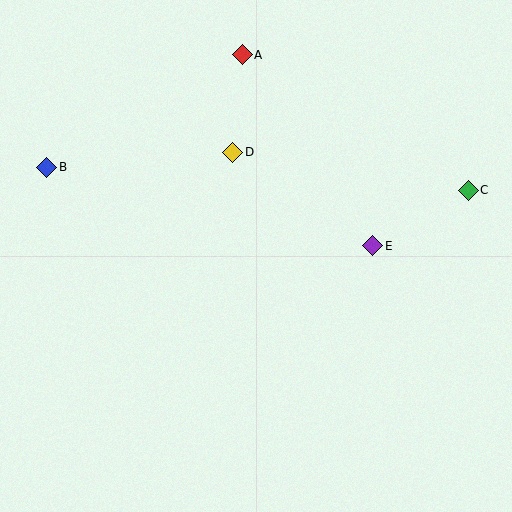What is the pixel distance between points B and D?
The distance between B and D is 187 pixels.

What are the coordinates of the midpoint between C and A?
The midpoint between C and A is at (355, 123).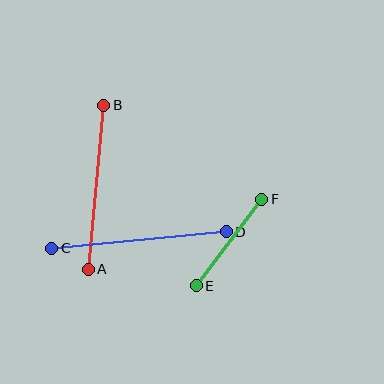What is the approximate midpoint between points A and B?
The midpoint is at approximately (96, 187) pixels.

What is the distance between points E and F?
The distance is approximately 109 pixels.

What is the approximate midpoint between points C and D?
The midpoint is at approximately (139, 240) pixels.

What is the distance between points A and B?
The distance is approximately 165 pixels.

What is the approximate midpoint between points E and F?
The midpoint is at approximately (229, 242) pixels.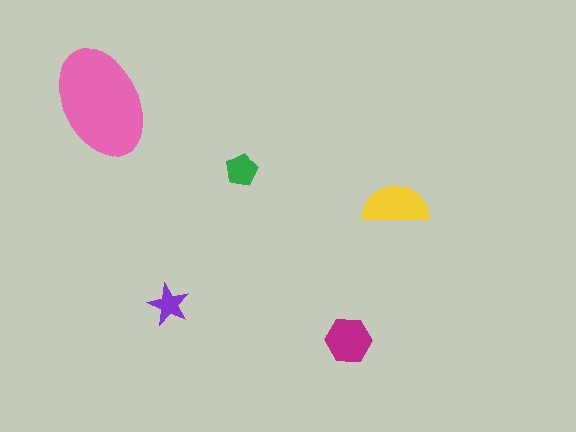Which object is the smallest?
The purple star.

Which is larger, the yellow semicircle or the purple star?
The yellow semicircle.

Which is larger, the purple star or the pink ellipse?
The pink ellipse.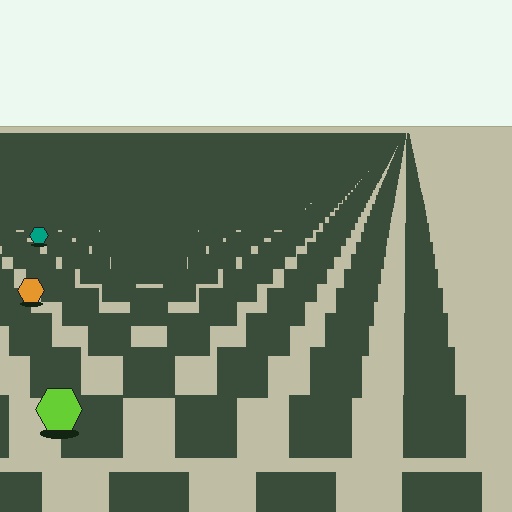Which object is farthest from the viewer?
The teal hexagon is farthest from the viewer. It appears smaller and the ground texture around it is denser.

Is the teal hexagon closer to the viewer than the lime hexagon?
No. The lime hexagon is closer — you can tell from the texture gradient: the ground texture is coarser near it.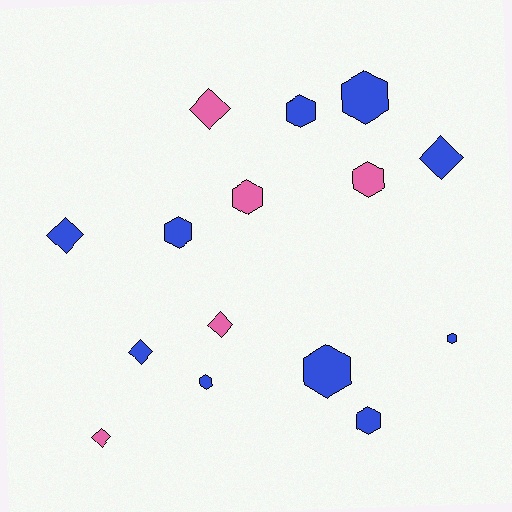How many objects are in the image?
There are 15 objects.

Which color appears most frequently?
Blue, with 10 objects.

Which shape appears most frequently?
Hexagon, with 9 objects.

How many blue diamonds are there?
There are 3 blue diamonds.